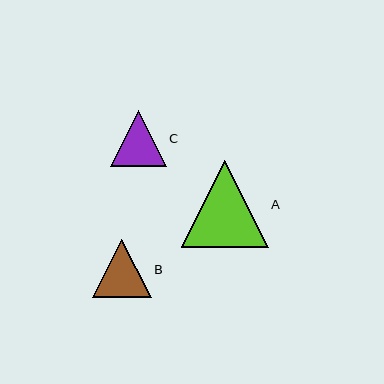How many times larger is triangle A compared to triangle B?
Triangle A is approximately 1.5 times the size of triangle B.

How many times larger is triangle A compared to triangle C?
Triangle A is approximately 1.6 times the size of triangle C.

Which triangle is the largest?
Triangle A is the largest with a size of approximately 87 pixels.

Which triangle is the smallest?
Triangle C is the smallest with a size of approximately 56 pixels.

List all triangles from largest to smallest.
From largest to smallest: A, B, C.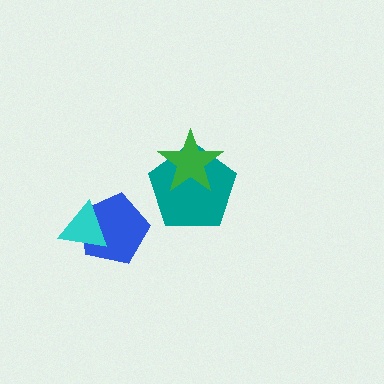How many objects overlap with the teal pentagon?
1 object overlaps with the teal pentagon.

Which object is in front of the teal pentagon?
The green star is in front of the teal pentagon.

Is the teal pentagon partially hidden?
Yes, it is partially covered by another shape.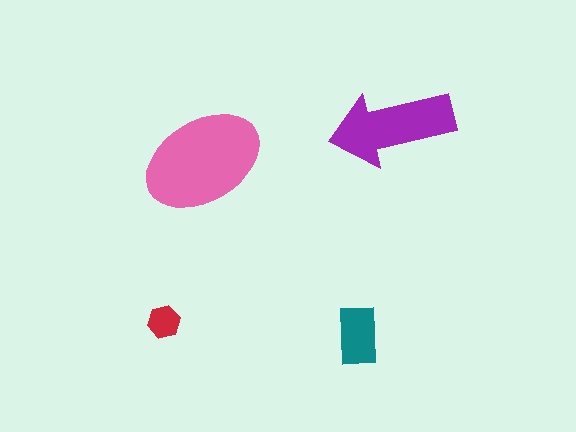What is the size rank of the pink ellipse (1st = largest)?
1st.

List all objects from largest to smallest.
The pink ellipse, the purple arrow, the teal rectangle, the red hexagon.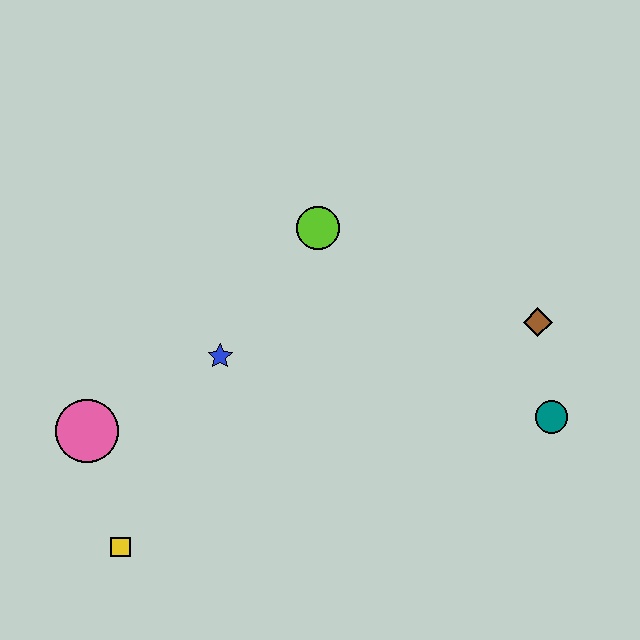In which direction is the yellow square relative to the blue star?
The yellow square is below the blue star.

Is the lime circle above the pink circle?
Yes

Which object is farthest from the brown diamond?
The yellow square is farthest from the brown diamond.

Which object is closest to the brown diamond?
The teal circle is closest to the brown diamond.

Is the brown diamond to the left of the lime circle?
No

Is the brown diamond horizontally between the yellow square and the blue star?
No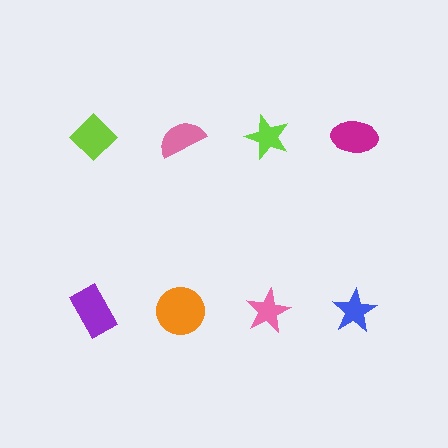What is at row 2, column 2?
An orange circle.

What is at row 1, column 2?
A pink semicircle.